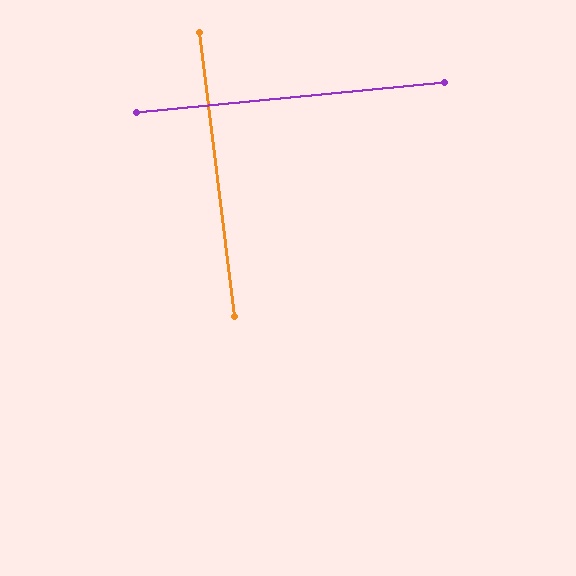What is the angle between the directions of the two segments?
Approximately 89 degrees.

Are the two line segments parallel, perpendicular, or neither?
Perpendicular — they meet at approximately 89°.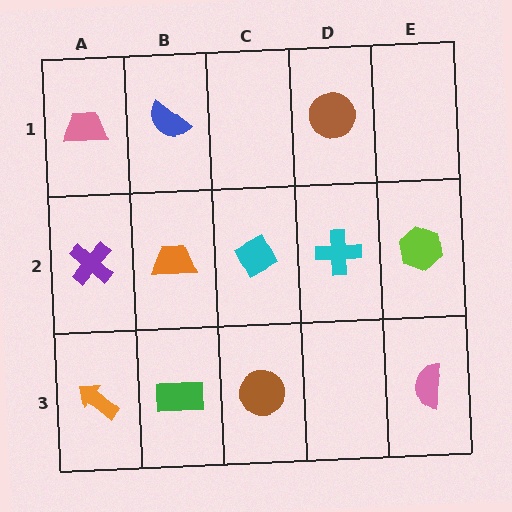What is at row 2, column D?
A cyan cross.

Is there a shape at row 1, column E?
No, that cell is empty.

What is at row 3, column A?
An orange arrow.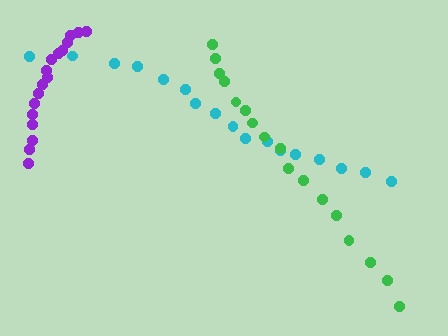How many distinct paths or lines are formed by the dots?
There are 3 distinct paths.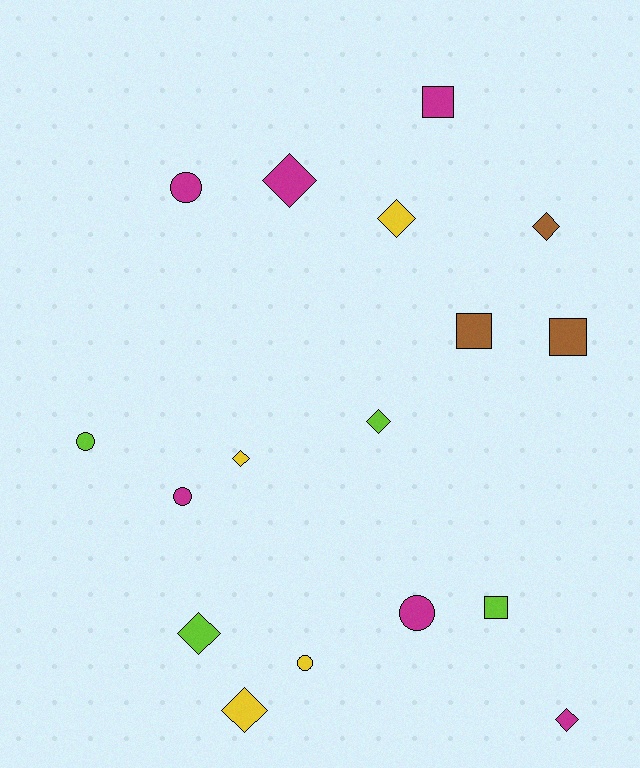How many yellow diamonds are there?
There are 3 yellow diamonds.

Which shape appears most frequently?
Diamond, with 8 objects.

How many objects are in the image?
There are 17 objects.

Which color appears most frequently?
Magenta, with 6 objects.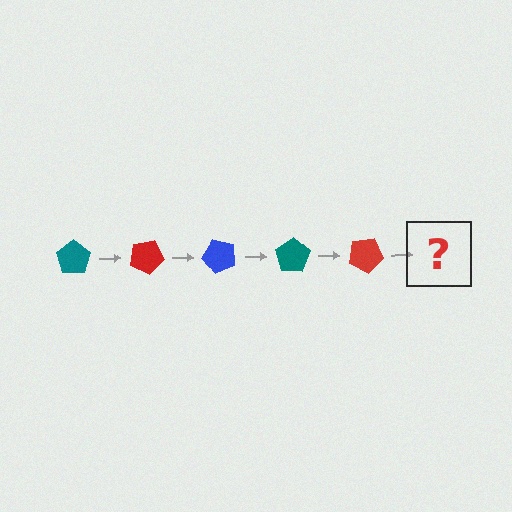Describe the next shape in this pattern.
It should be a blue pentagon, rotated 125 degrees from the start.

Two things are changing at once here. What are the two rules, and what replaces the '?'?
The two rules are that it rotates 25 degrees each step and the color cycles through teal, red, and blue. The '?' should be a blue pentagon, rotated 125 degrees from the start.